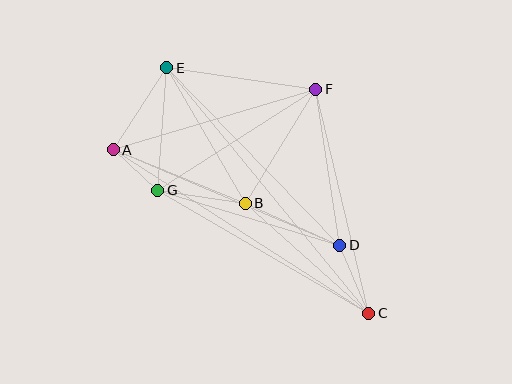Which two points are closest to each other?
Points A and G are closest to each other.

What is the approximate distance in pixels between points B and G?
The distance between B and G is approximately 89 pixels.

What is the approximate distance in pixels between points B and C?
The distance between B and C is approximately 165 pixels.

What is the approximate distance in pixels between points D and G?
The distance between D and G is approximately 190 pixels.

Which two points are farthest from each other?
Points C and E are farthest from each other.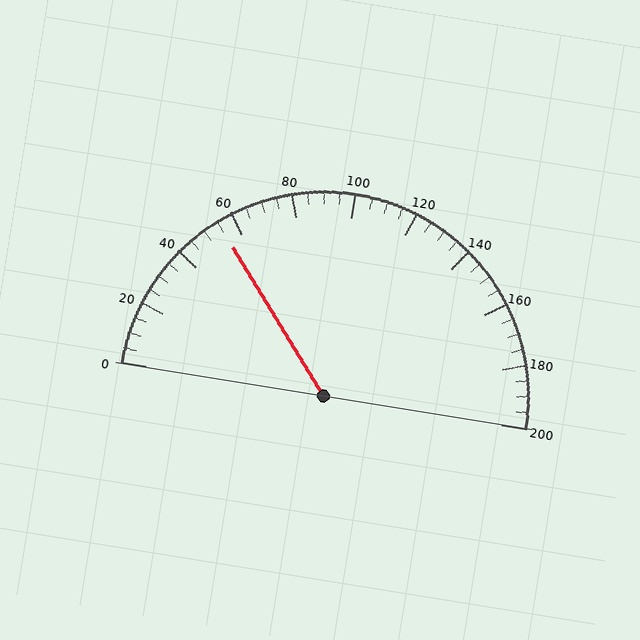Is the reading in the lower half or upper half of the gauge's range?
The reading is in the lower half of the range (0 to 200).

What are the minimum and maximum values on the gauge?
The gauge ranges from 0 to 200.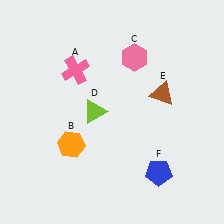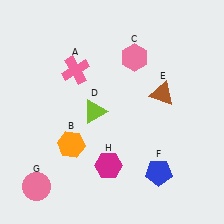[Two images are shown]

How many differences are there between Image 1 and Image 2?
There are 2 differences between the two images.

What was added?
A pink circle (G), a magenta hexagon (H) were added in Image 2.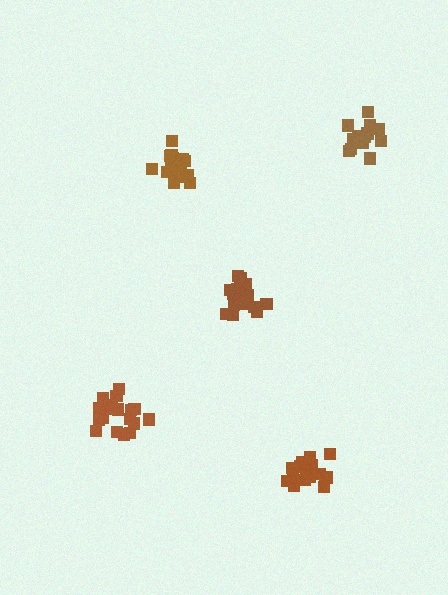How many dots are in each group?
Group 1: 20 dots, Group 2: 14 dots, Group 3: 18 dots, Group 4: 18 dots, Group 5: 15 dots (85 total).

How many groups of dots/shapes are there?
There are 5 groups.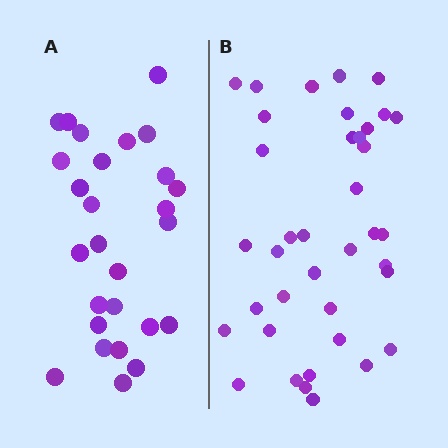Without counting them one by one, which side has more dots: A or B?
Region B (the right region) has more dots.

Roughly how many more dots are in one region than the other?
Region B has roughly 12 or so more dots than region A.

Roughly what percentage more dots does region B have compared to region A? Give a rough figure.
About 40% more.